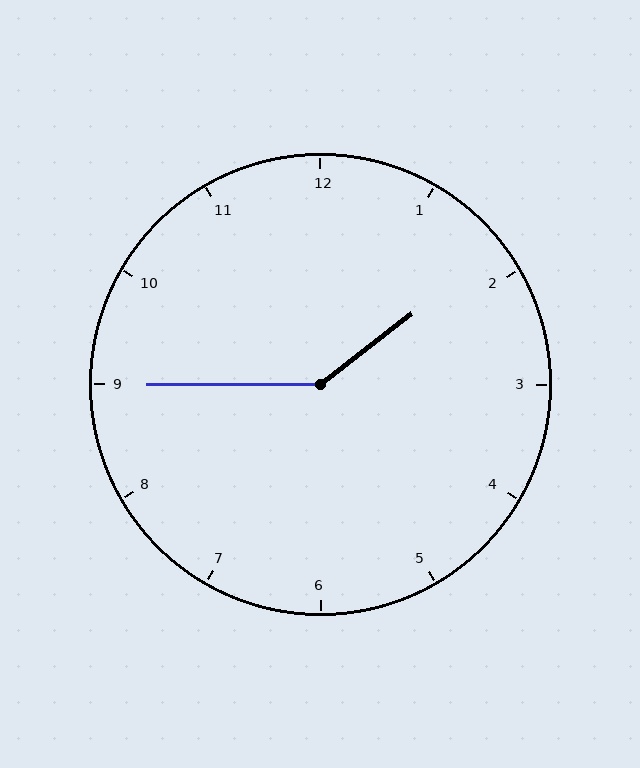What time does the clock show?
1:45.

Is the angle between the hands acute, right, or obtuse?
It is obtuse.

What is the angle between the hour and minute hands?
Approximately 142 degrees.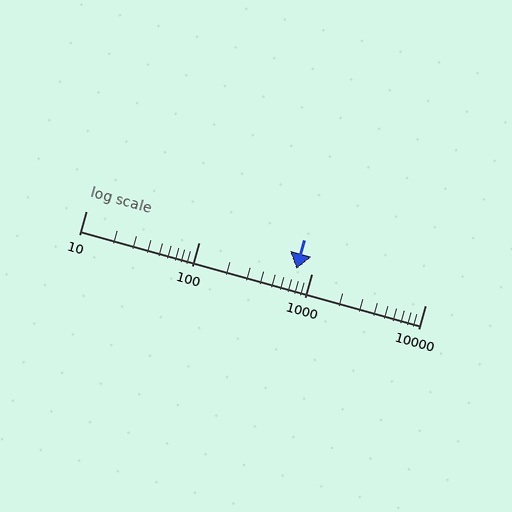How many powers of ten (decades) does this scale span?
The scale spans 3 decades, from 10 to 10000.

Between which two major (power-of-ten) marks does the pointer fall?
The pointer is between 100 and 1000.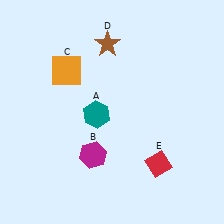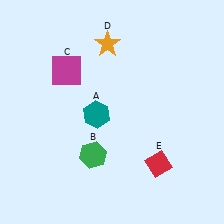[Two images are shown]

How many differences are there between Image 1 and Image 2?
There are 3 differences between the two images.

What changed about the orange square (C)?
In Image 1, C is orange. In Image 2, it changed to magenta.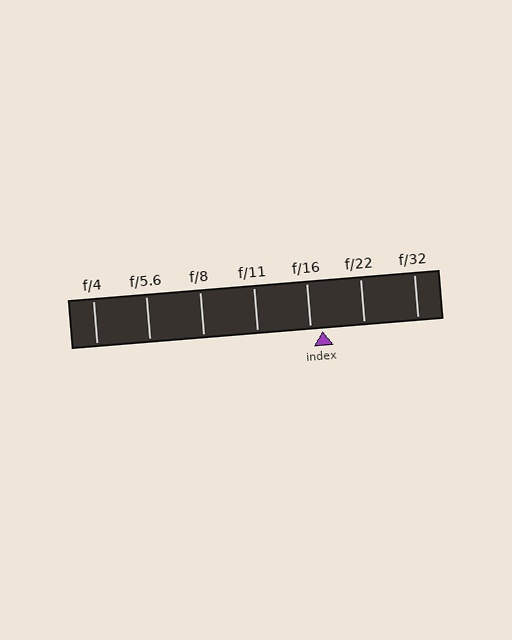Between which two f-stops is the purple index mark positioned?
The index mark is between f/16 and f/22.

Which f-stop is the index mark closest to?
The index mark is closest to f/16.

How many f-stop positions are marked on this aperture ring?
There are 7 f-stop positions marked.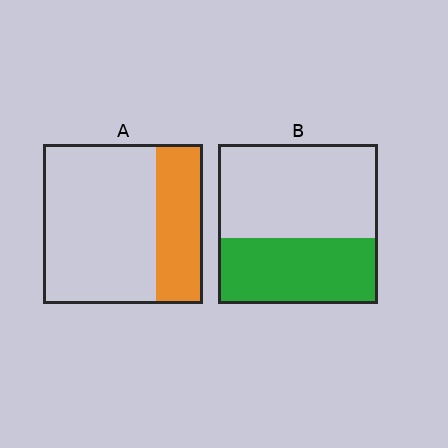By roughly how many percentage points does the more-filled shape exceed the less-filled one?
By roughly 10 percentage points (B over A).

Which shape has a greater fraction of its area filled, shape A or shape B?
Shape B.